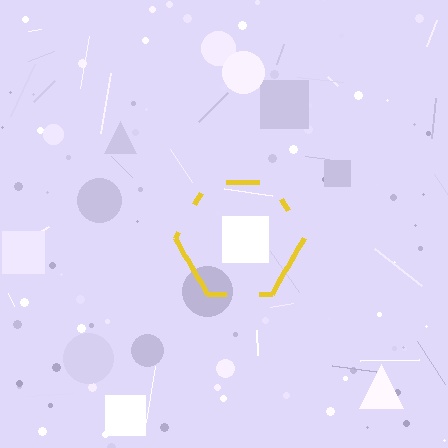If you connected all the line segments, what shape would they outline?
They would outline a hexagon.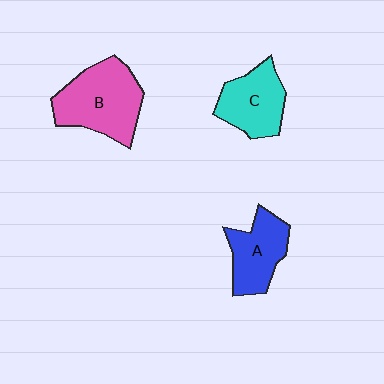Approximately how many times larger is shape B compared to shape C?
Approximately 1.4 times.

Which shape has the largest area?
Shape B (pink).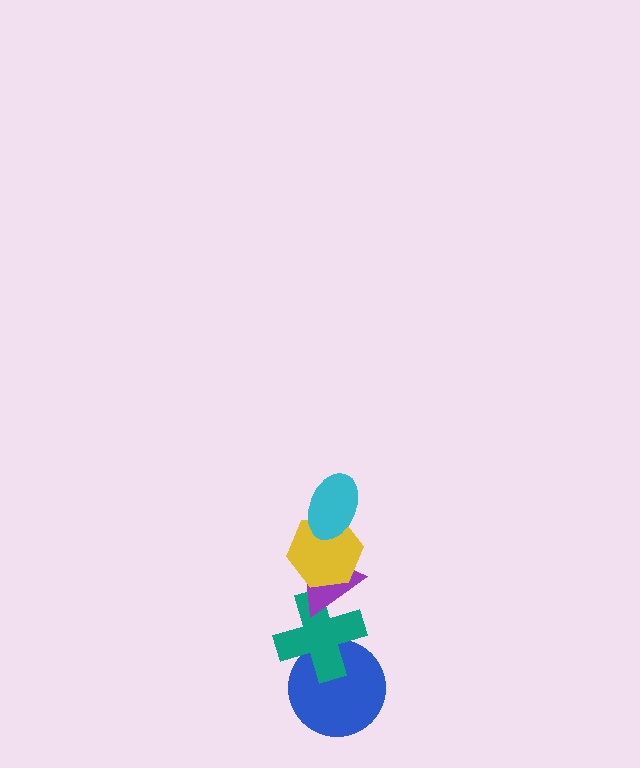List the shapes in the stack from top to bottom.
From top to bottom: the cyan ellipse, the yellow hexagon, the purple triangle, the teal cross, the blue circle.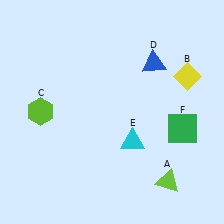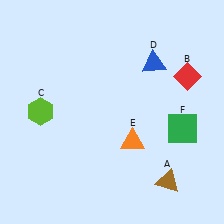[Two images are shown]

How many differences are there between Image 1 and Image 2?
There are 3 differences between the two images.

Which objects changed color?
A changed from lime to brown. B changed from yellow to red. E changed from cyan to orange.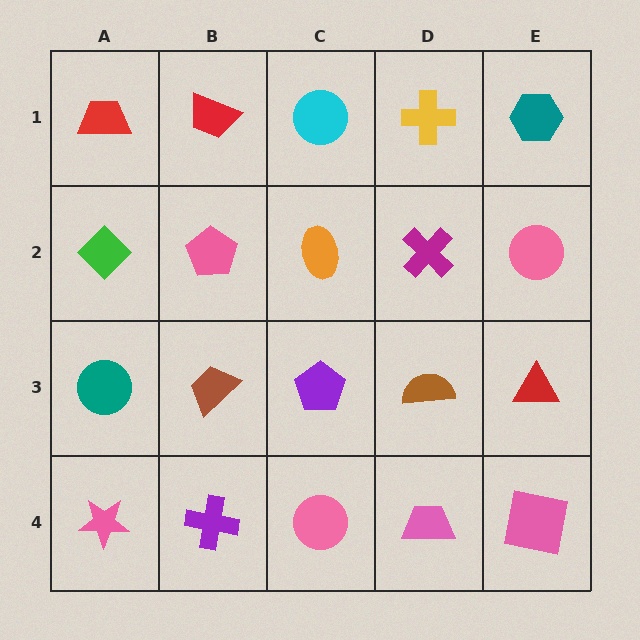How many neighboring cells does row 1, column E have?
2.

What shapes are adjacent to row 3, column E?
A pink circle (row 2, column E), a pink square (row 4, column E), a brown semicircle (row 3, column D).